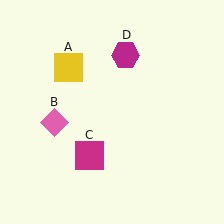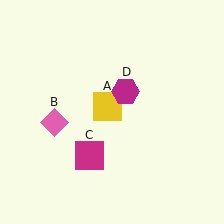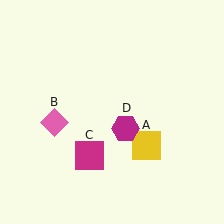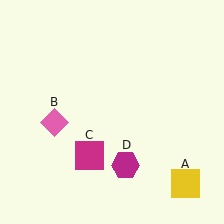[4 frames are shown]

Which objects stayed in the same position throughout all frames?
Pink diamond (object B) and magenta square (object C) remained stationary.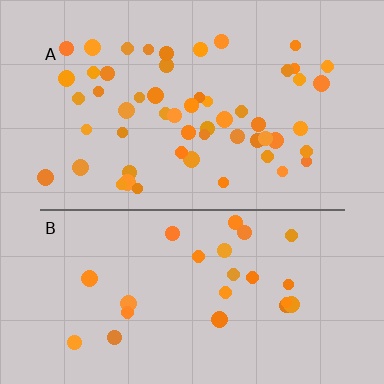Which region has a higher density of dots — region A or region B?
A (the top).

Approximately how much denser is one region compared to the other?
Approximately 2.2× — region A over region B.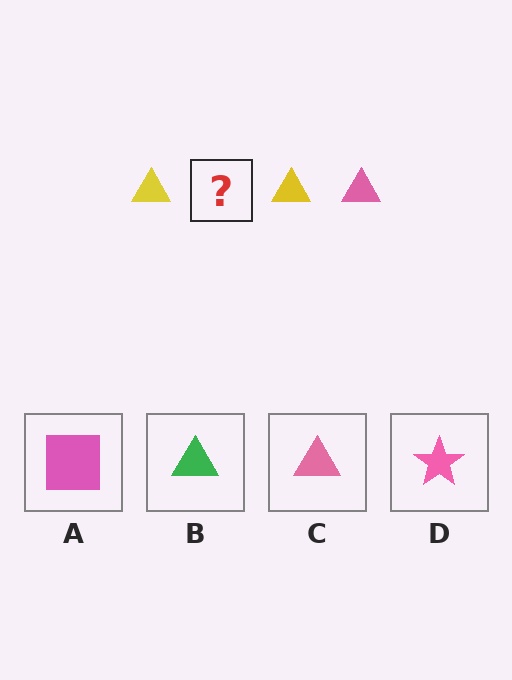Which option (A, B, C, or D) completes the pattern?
C.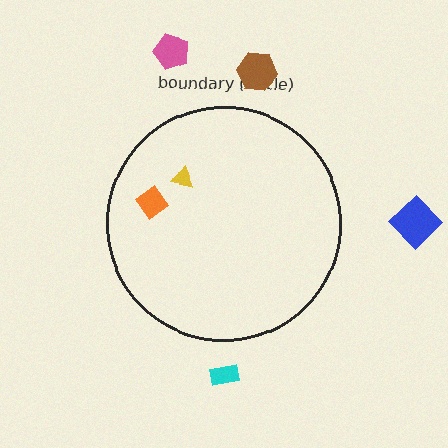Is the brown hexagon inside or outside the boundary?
Outside.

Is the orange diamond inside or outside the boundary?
Inside.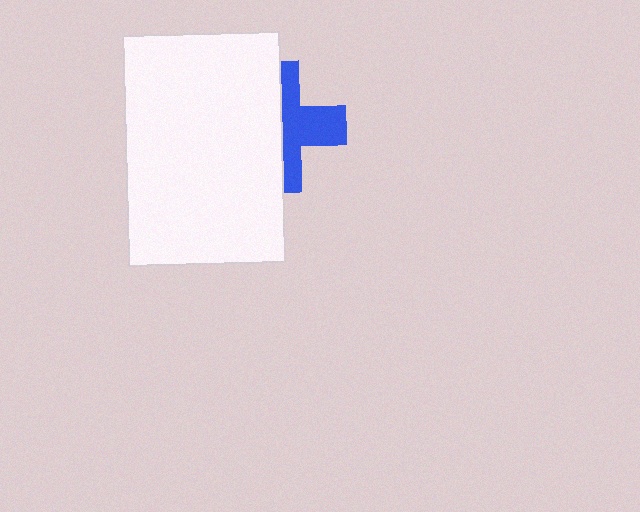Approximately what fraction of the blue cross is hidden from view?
Roughly 53% of the blue cross is hidden behind the white rectangle.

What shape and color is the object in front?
The object in front is a white rectangle.